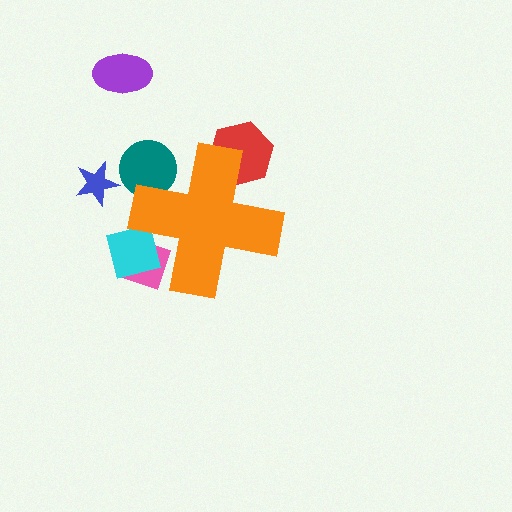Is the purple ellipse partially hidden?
No, the purple ellipse is fully visible.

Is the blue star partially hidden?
No, the blue star is fully visible.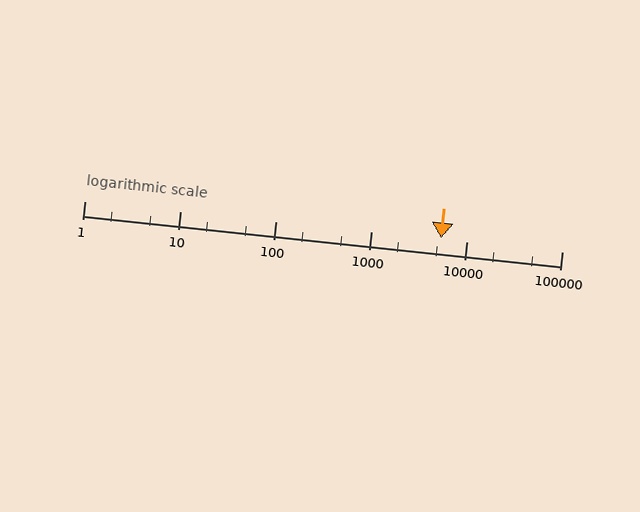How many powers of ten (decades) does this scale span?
The scale spans 5 decades, from 1 to 100000.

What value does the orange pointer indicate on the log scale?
The pointer indicates approximately 5400.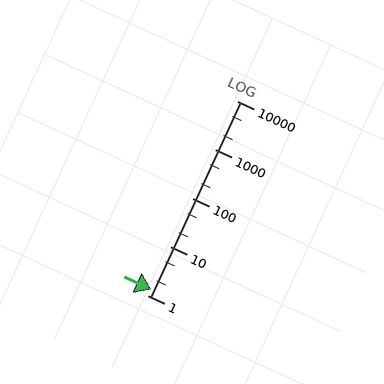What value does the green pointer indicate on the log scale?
The pointer indicates approximately 1.3.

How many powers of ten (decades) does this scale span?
The scale spans 4 decades, from 1 to 10000.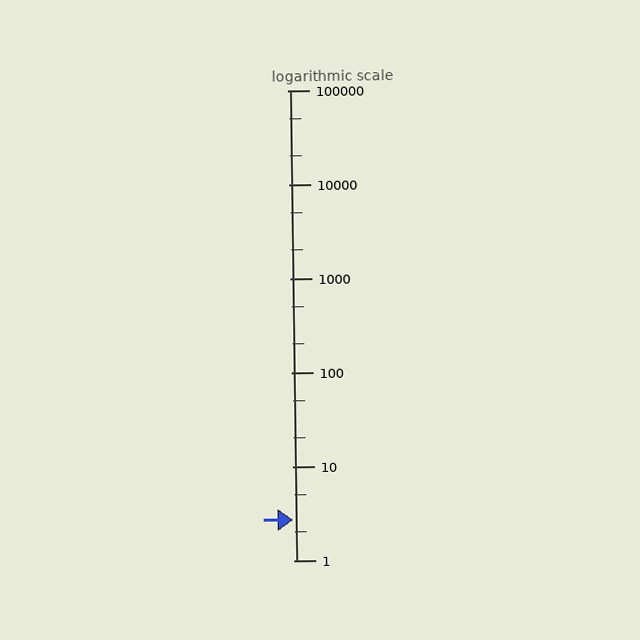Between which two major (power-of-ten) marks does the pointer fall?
The pointer is between 1 and 10.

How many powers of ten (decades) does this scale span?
The scale spans 5 decades, from 1 to 100000.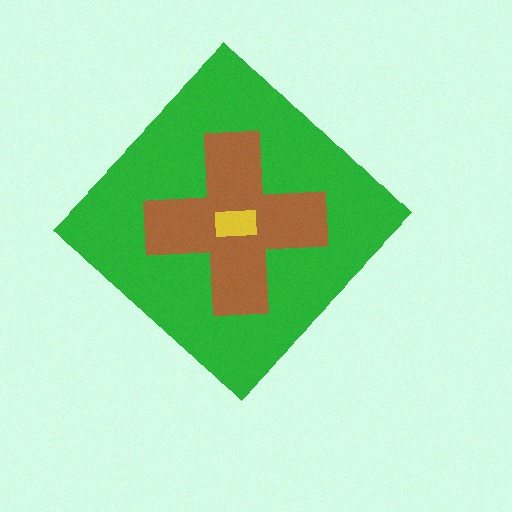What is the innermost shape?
The yellow rectangle.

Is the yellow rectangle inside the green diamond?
Yes.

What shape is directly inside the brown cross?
The yellow rectangle.